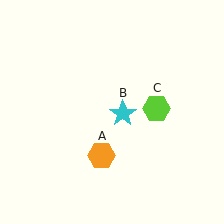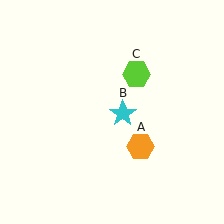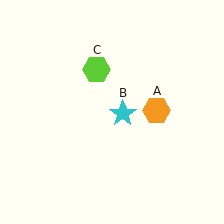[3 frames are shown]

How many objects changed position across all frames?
2 objects changed position: orange hexagon (object A), lime hexagon (object C).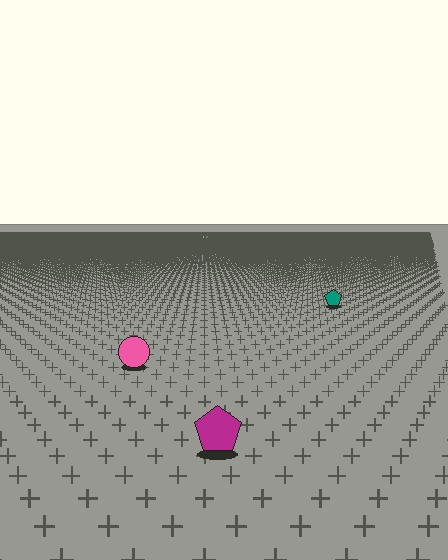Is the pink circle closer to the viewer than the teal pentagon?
Yes. The pink circle is closer — you can tell from the texture gradient: the ground texture is coarser near it.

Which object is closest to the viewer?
The magenta pentagon is closest. The texture marks near it are larger and more spread out.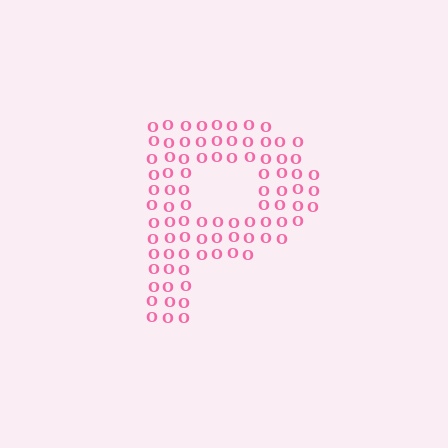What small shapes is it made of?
It is made of small letter O's.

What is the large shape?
The large shape is the letter P.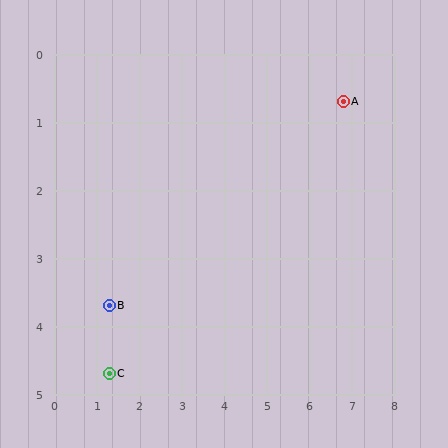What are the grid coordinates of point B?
Point B is at approximately (1.3, 3.7).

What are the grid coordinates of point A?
Point A is at approximately (6.8, 0.7).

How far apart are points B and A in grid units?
Points B and A are about 6.3 grid units apart.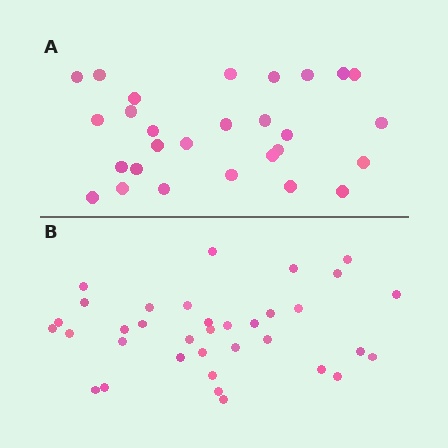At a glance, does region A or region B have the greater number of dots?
Region B (the bottom region) has more dots.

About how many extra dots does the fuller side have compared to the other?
Region B has roughly 8 or so more dots than region A.